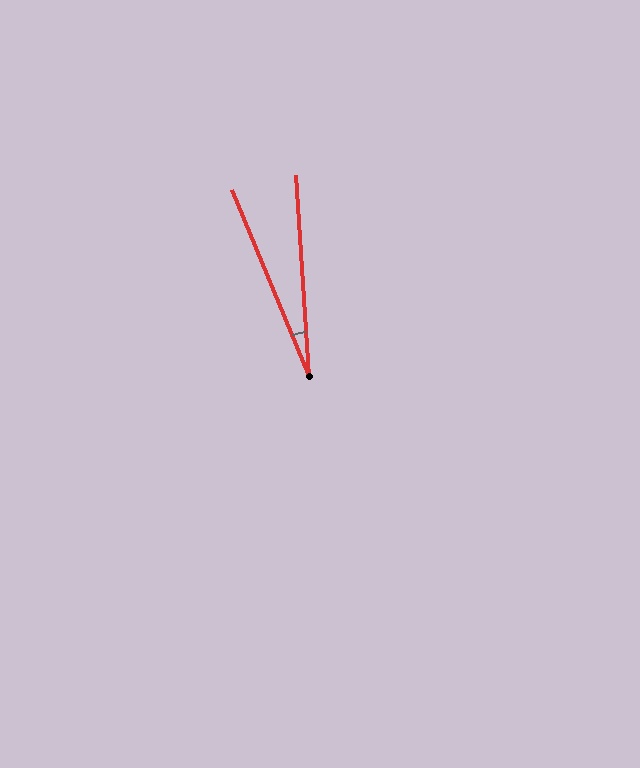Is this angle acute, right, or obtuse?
It is acute.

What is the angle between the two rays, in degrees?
Approximately 19 degrees.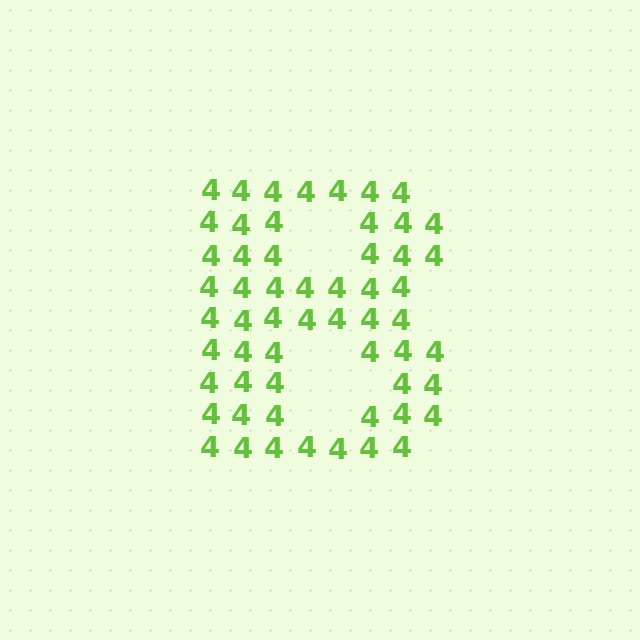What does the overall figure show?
The overall figure shows the letter B.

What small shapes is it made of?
It is made of small digit 4's.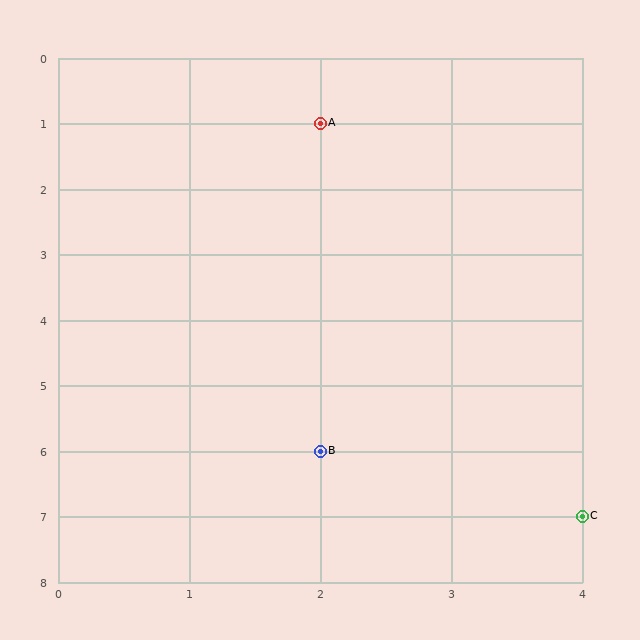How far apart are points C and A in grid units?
Points C and A are 2 columns and 6 rows apart (about 6.3 grid units diagonally).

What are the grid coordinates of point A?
Point A is at grid coordinates (2, 1).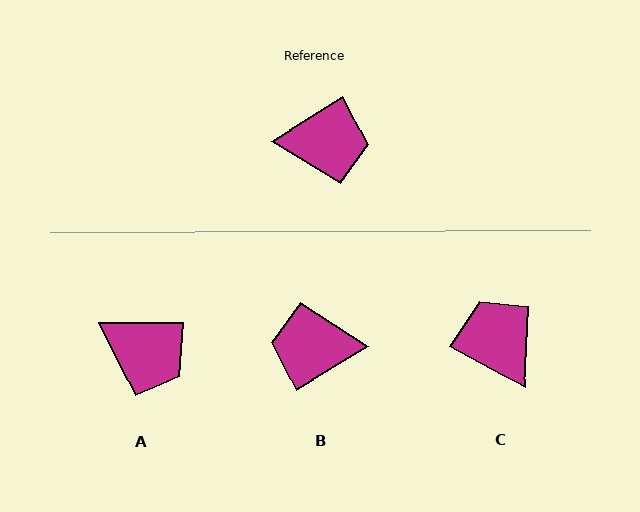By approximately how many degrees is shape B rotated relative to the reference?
Approximately 179 degrees counter-clockwise.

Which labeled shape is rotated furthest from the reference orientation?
B, about 179 degrees away.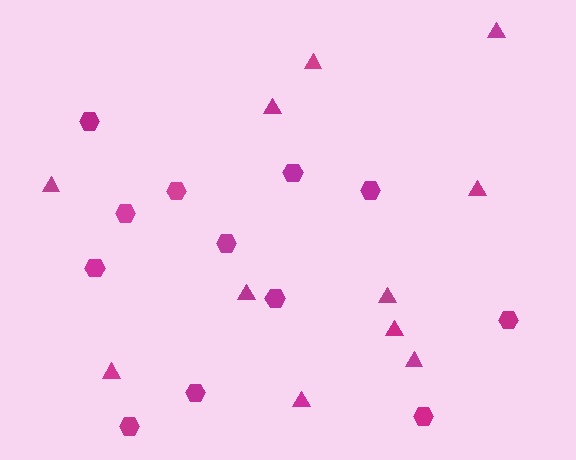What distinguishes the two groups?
There are 2 groups: one group of hexagons (12) and one group of triangles (11).